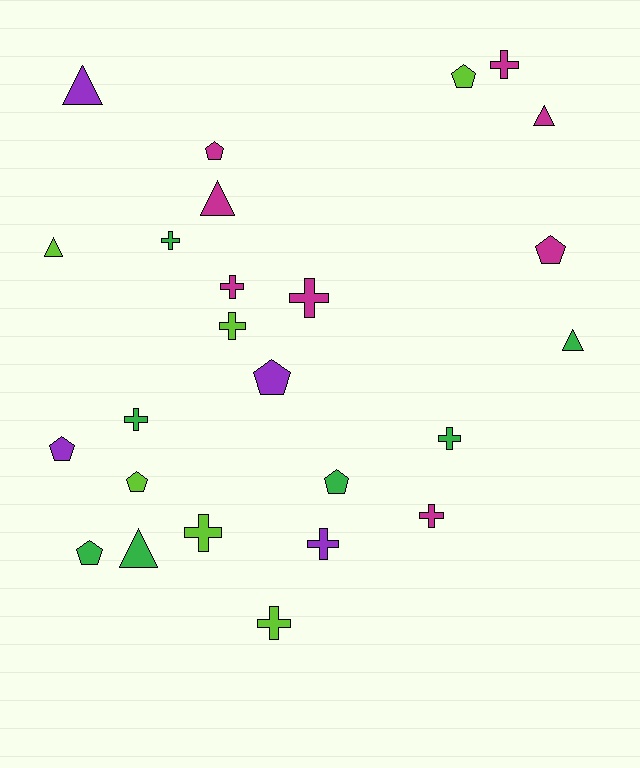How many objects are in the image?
There are 25 objects.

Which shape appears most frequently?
Cross, with 11 objects.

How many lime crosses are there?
There are 3 lime crosses.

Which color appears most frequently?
Magenta, with 8 objects.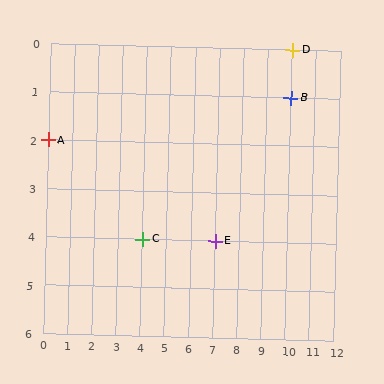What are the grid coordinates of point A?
Point A is at grid coordinates (0, 2).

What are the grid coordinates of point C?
Point C is at grid coordinates (4, 4).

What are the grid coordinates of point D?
Point D is at grid coordinates (10, 0).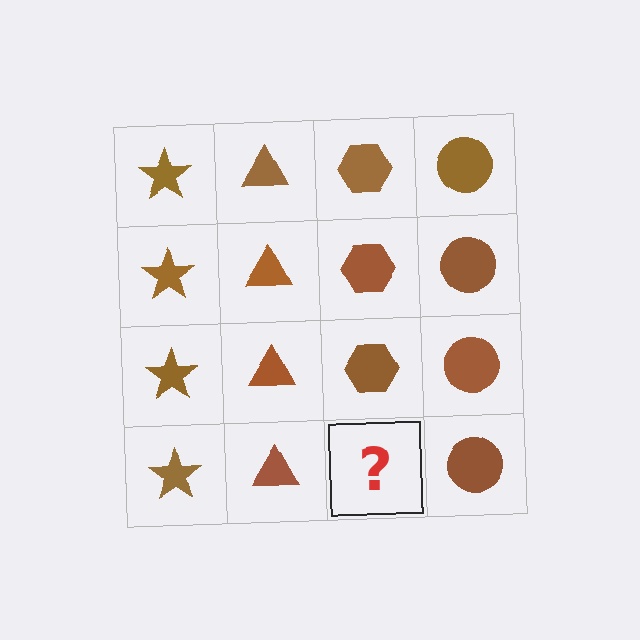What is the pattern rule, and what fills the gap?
The rule is that each column has a consistent shape. The gap should be filled with a brown hexagon.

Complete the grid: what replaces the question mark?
The question mark should be replaced with a brown hexagon.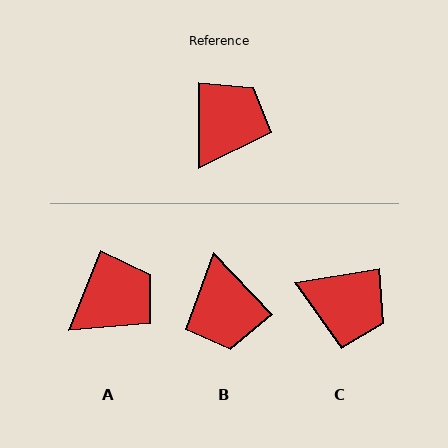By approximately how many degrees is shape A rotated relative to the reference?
Approximately 22 degrees clockwise.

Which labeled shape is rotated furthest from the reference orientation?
B, about 136 degrees away.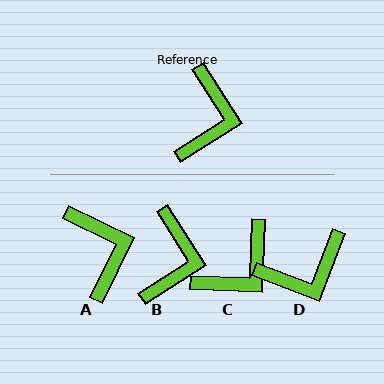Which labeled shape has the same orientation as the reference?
B.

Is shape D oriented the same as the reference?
No, it is off by about 54 degrees.